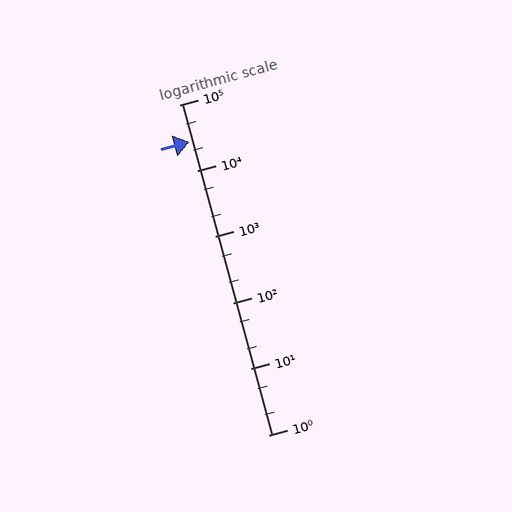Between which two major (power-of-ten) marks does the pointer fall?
The pointer is between 10000 and 100000.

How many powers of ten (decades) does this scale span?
The scale spans 5 decades, from 1 to 100000.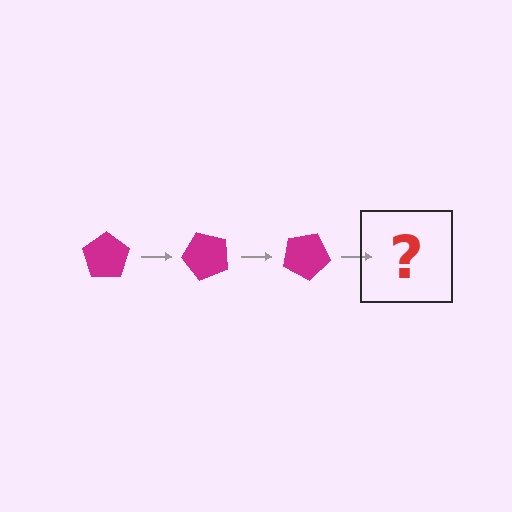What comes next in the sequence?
The next element should be a magenta pentagon rotated 150 degrees.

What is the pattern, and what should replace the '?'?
The pattern is that the pentagon rotates 50 degrees each step. The '?' should be a magenta pentagon rotated 150 degrees.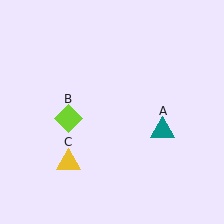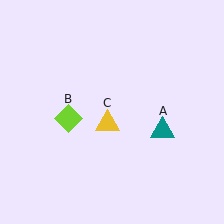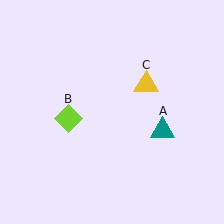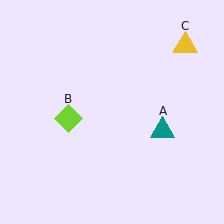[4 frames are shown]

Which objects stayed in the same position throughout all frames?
Teal triangle (object A) and lime diamond (object B) remained stationary.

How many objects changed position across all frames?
1 object changed position: yellow triangle (object C).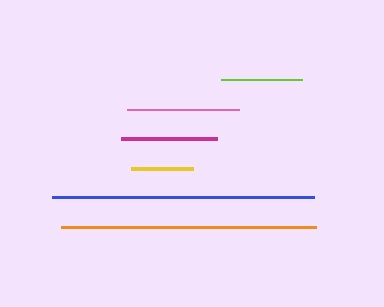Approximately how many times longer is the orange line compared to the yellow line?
The orange line is approximately 4.1 times the length of the yellow line.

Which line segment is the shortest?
The yellow line is the shortest at approximately 62 pixels.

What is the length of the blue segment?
The blue segment is approximately 262 pixels long.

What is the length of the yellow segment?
The yellow segment is approximately 62 pixels long.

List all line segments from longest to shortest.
From longest to shortest: blue, orange, pink, magenta, lime, yellow.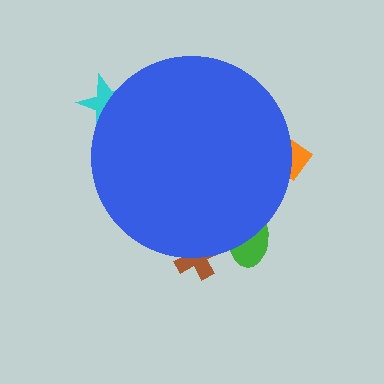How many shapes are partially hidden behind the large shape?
4 shapes are partially hidden.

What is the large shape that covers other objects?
A blue circle.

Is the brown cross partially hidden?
Yes, the brown cross is partially hidden behind the blue circle.